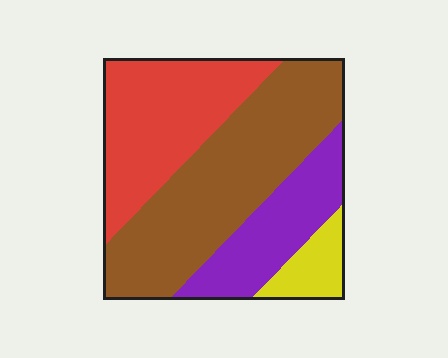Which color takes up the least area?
Yellow, at roughly 10%.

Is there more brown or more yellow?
Brown.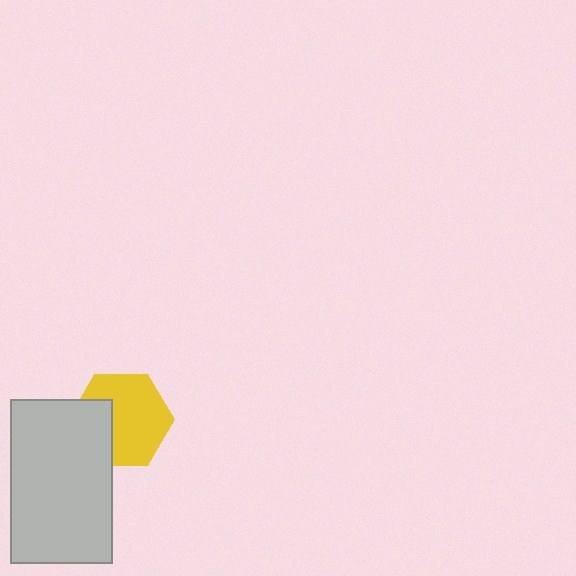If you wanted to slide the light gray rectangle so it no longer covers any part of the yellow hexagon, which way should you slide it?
Slide it left — that is the most direct way to separate the two shapes.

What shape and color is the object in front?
The object in front is a light gray rectangle.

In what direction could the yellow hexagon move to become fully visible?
The yellow hexagon could move right. That would shift it out from behind the light gray rectangle entirely.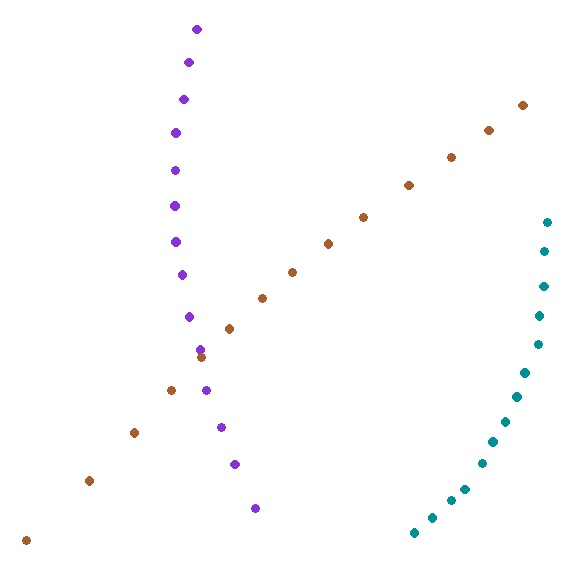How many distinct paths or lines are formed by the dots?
There are 3 distinct paths.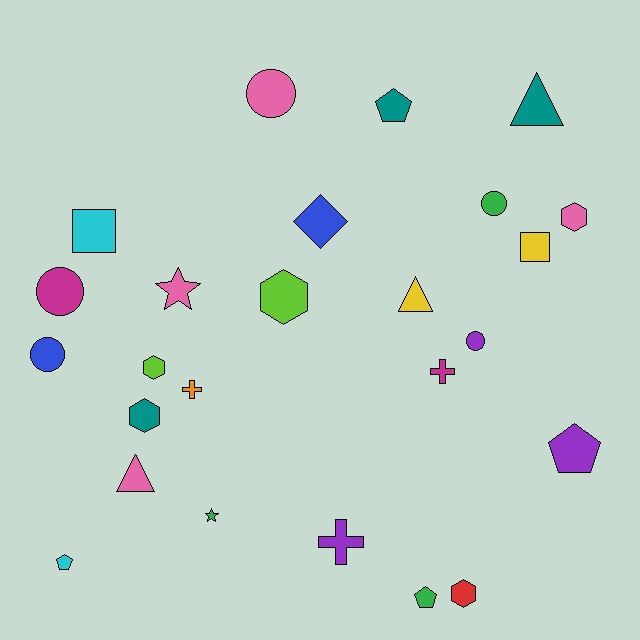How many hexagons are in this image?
There are 5 hexagons.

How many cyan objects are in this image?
There are 2 cyan objects.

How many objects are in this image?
There are 25 objects.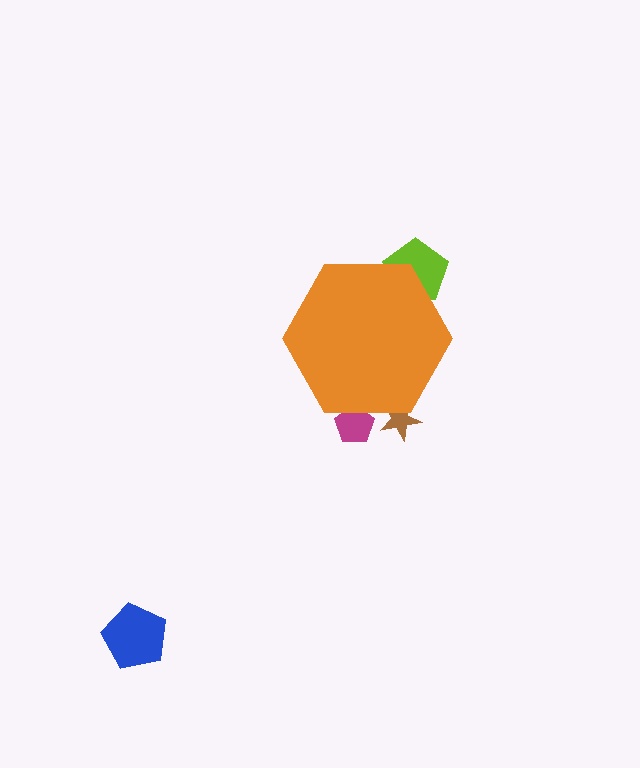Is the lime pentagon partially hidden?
Yes, the lime pentagon is partially hidden behind the orange hexagon.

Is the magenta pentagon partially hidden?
Yes, the magenta pentagon is partially hidden behind the orange hexagon.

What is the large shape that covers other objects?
An orange hexagon.